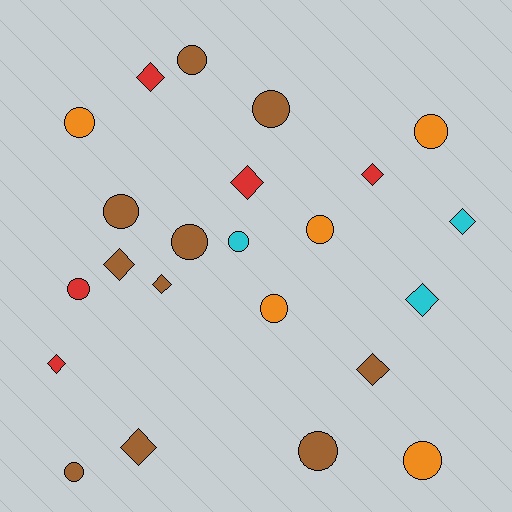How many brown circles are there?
There are 6 brown circles.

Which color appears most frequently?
Brown, with 10 objects.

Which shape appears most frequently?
Circle, with 13 objects.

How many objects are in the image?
There are 23 objects.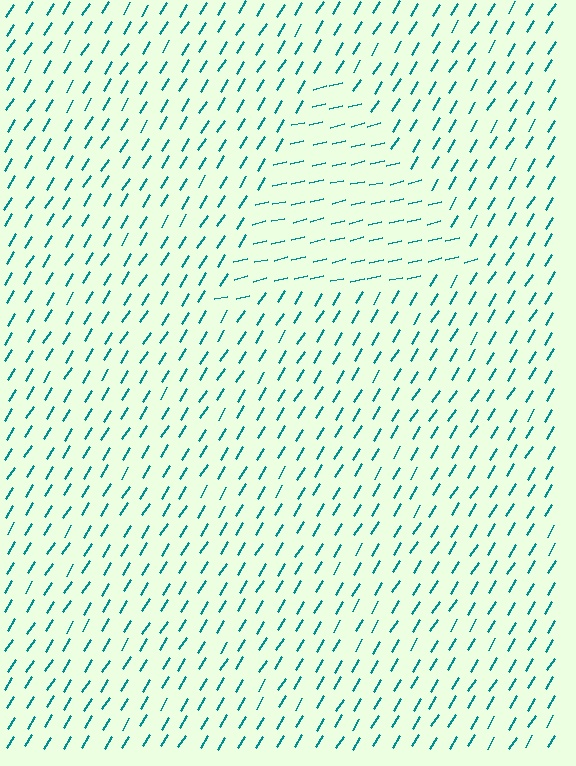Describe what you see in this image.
The image is filled with small teal line segments. A triangle region in the image has lines oriented differently from the surrounding lines, creating a visible texture boundary.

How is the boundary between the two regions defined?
The boundary is defined purely by a change in line orientation (approximately 45 degrees difference). All lines are the same color and thickness.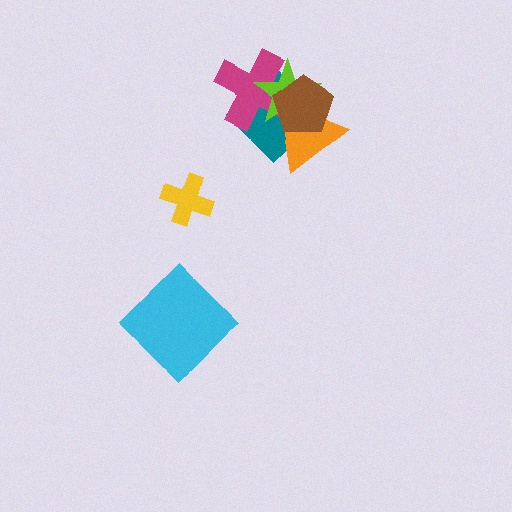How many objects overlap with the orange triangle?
4 objects overlap with the orange triangle.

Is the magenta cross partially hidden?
Yes, it is partially covered by another shape.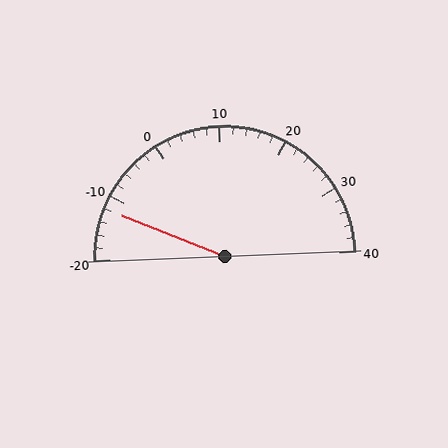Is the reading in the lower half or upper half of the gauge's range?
The reading is in the lower half of the range (-20 to 40).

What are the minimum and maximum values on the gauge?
The gauge ranges from -20 to 40.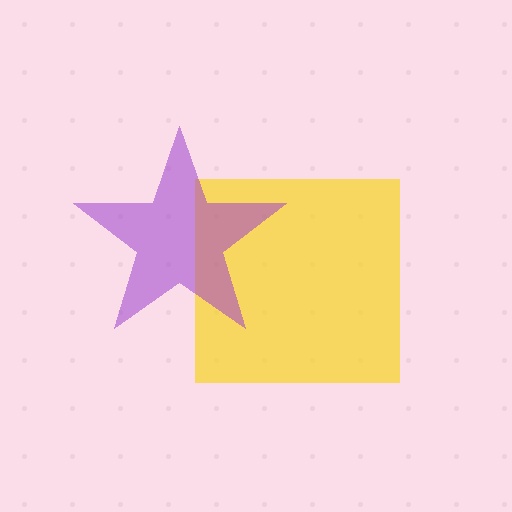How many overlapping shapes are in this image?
There are 2 overlapping shapes in the image.